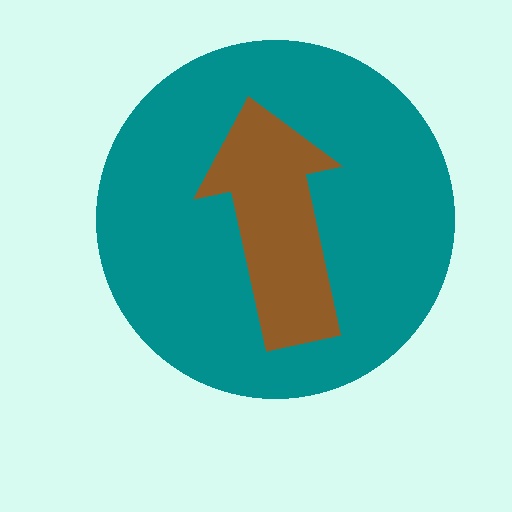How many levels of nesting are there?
2.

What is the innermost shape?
The brown arrow.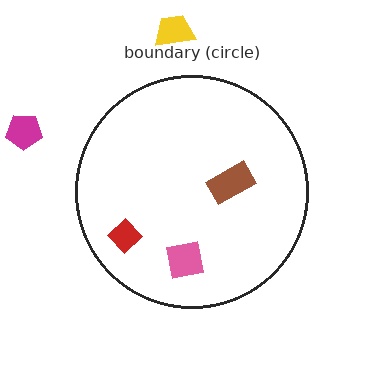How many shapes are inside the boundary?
3 inside, 2 outside.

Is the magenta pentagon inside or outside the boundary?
Outside.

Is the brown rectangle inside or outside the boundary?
Inside.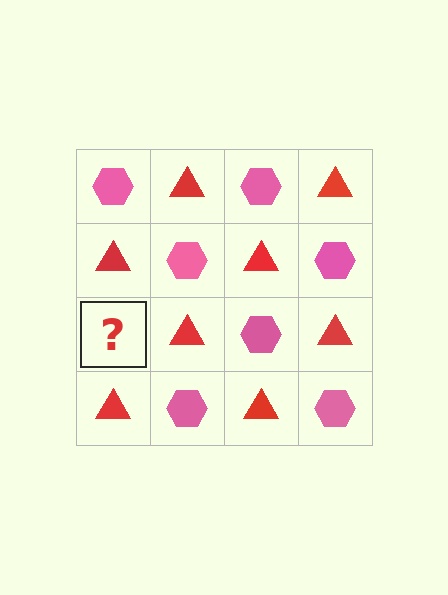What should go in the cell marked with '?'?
The missing cell should contain a pink hexagon.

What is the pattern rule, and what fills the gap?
The rule is that it alternates pink hexagon and red triangle in a checkerboard pattern. The gap should be filled with a pink hexagon.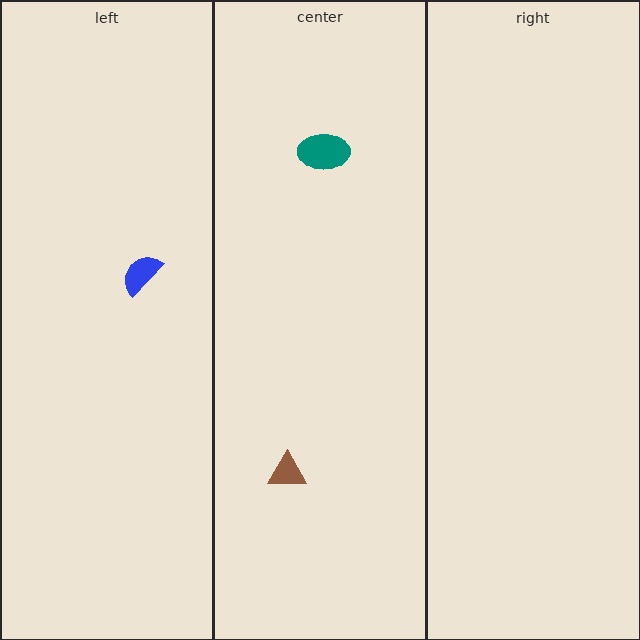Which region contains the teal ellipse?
The center region.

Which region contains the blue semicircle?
The left region.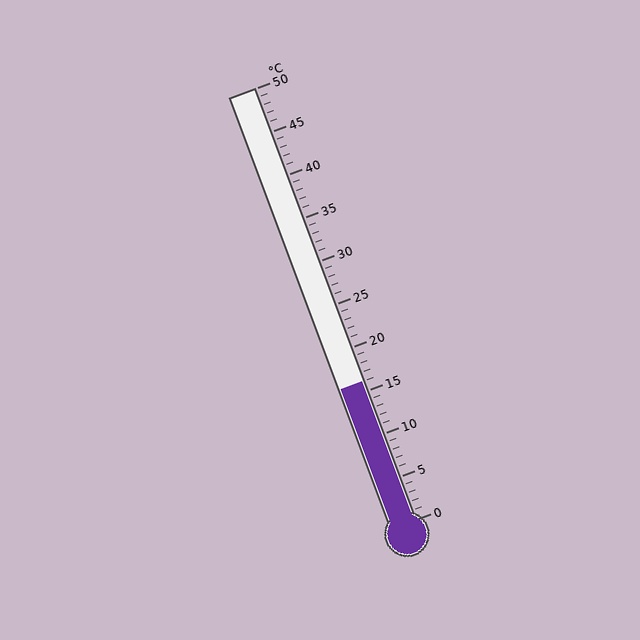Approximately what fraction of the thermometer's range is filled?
The thermometer is filled to approximately 30% of its range.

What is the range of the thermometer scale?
The thermometer scale ranges from 0°C to 50°C.